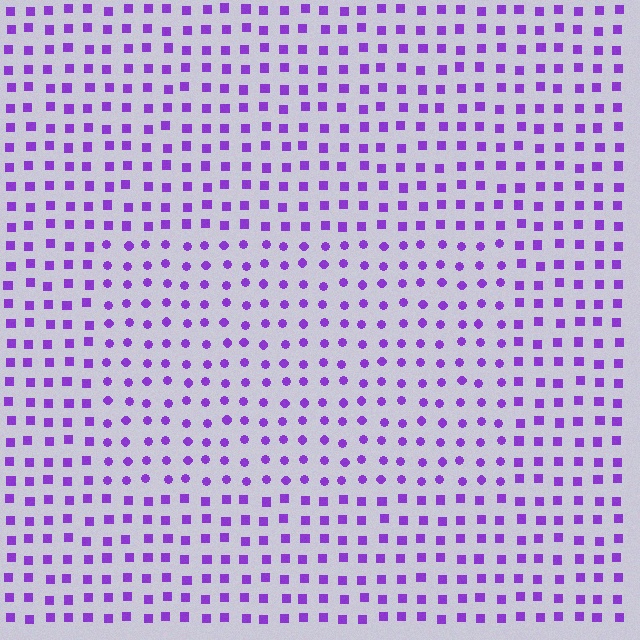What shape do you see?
I see a rectangle.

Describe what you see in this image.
The image is filled with small purple elements arranged in a uniform grid. A rectangle-shaped region contains circles, while the surrounding area contains squares. The boundary is defined purely by the change in element shape.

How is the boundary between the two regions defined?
The boundary is defined by a change in element shape: circles inside vs. squares outside. All elements share the same color and spacing.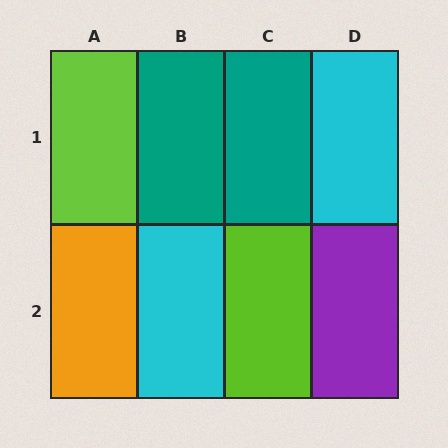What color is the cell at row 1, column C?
Teal.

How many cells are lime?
2 cells are lime.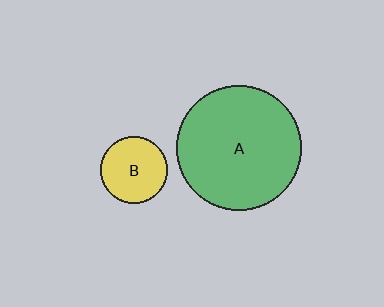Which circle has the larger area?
Circle A (green).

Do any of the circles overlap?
No, none of the circles overlap.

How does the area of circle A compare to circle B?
Approximately 3.5 times.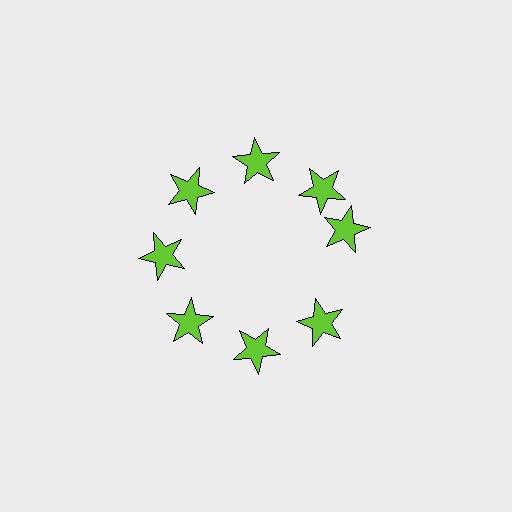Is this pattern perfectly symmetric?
No. The 8 lime stars are arranged in a ring, but one element near the 3 o'clock position is rotated out of alignment along the ring, breaking the 8-fold rotational symmetry.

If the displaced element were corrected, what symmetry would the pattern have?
It would have 8-fold rotational symmetry — the pattern would map onto itself every 45 degrees.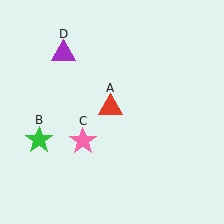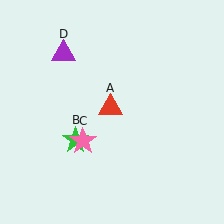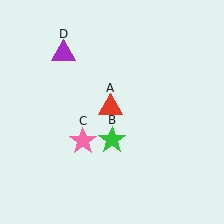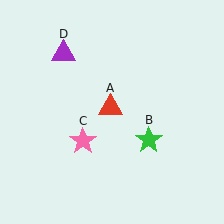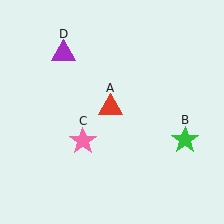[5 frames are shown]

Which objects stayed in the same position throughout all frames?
Red triangle (object A) and pink star (object C) and purple triangle (object D) remained stationary.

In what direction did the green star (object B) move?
The green star (object B) moved right.